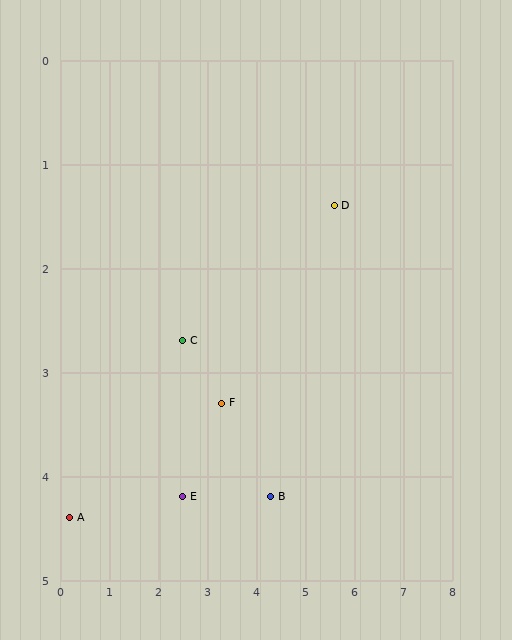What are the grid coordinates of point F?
Point F is at approximately (3.3, 3.3).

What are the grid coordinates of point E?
Point E is at approximately (2.5, 4.2).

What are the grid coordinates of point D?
Point D is at approximately (5.6, 1.4).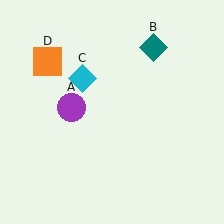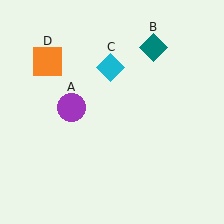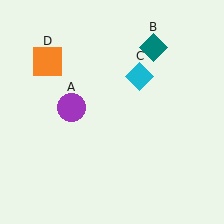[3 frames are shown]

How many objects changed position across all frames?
1 object changed position: cyan diamond (object C).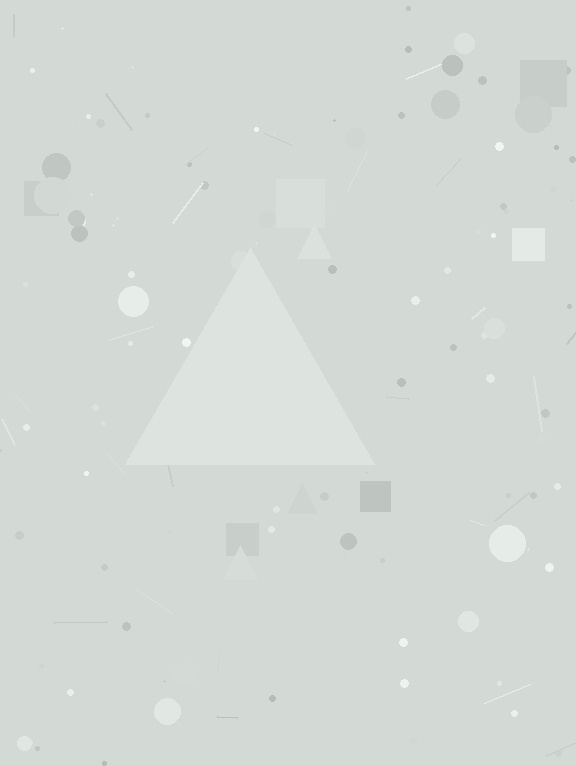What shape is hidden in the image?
A triangle is hidden in the image.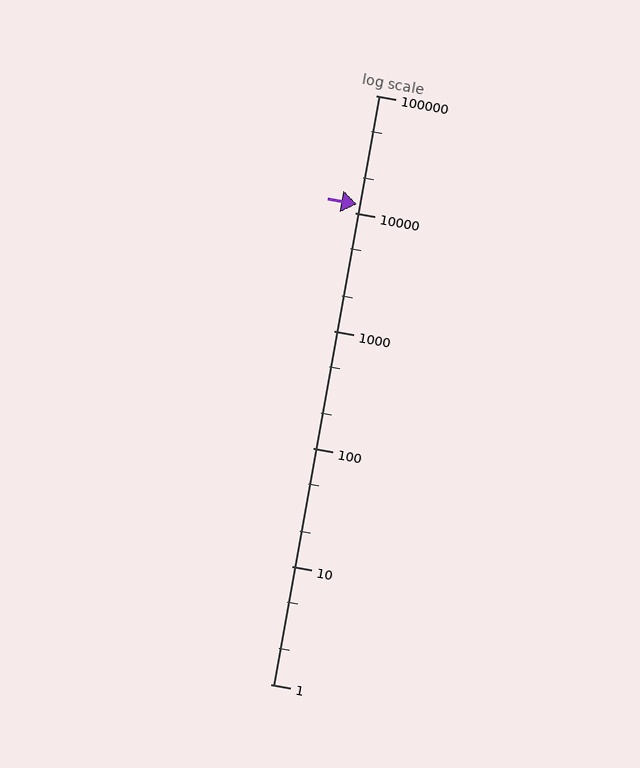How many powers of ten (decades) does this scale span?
The scale spans 5 decades, from 1 to 100000.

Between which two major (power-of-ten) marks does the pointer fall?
The pointer is between 10000 and 100000.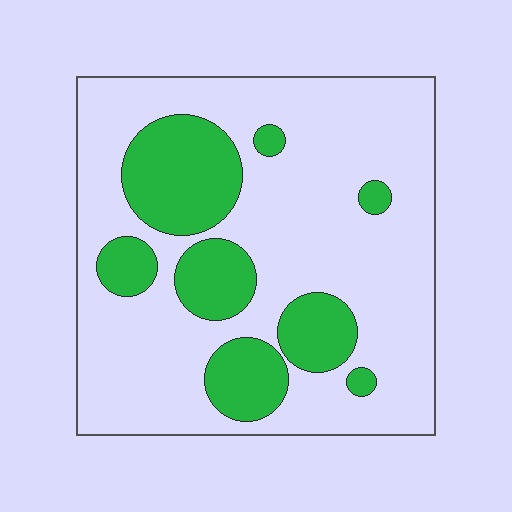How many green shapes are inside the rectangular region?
8.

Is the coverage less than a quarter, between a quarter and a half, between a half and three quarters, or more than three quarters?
Between a quarter and a half.